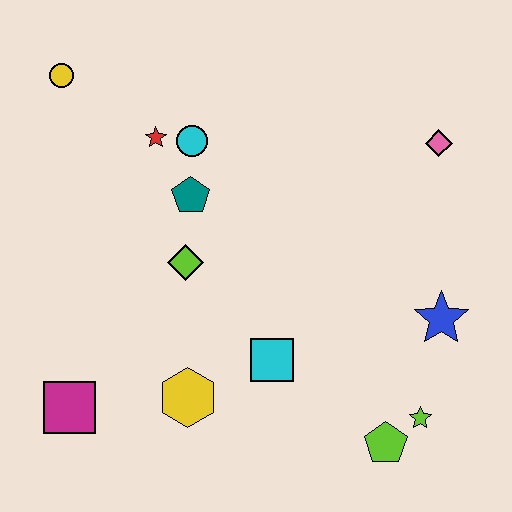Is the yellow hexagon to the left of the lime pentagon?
Yes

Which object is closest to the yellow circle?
The red star is closest to the yellow circle.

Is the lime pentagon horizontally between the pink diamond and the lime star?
No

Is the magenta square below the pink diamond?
Yes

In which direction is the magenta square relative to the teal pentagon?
The magenta square is below the teal pentagon.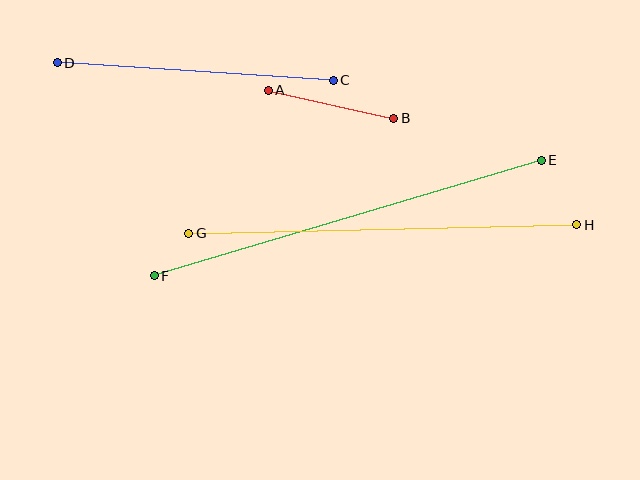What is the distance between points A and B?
The distance is approximately 128 pixels.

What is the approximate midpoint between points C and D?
The midpoint is at approximately (195, 72) pixels.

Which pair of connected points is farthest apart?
Points E and F are farthest apart.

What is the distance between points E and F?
The distance is approximately 404 pixels.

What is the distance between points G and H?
The distance is approximately 388 pixels.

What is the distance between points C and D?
The distance is approximately 276 pixels.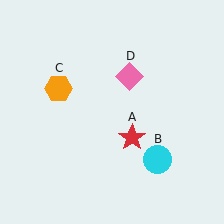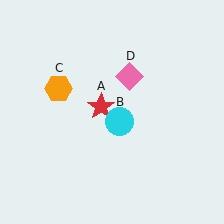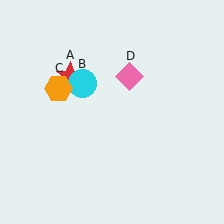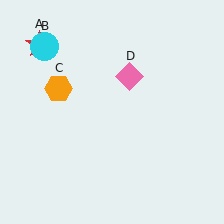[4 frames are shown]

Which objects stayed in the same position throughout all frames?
Orange hexagon (object C) and pink diamond (object D) remained stationary.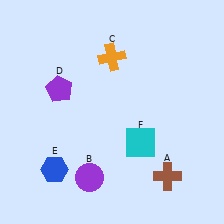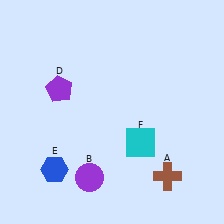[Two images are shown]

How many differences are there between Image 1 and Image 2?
There is 1 difference between the two images.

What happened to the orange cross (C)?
The orange cross (C) was removed in Image 2. It was in the top-left area of Image 1.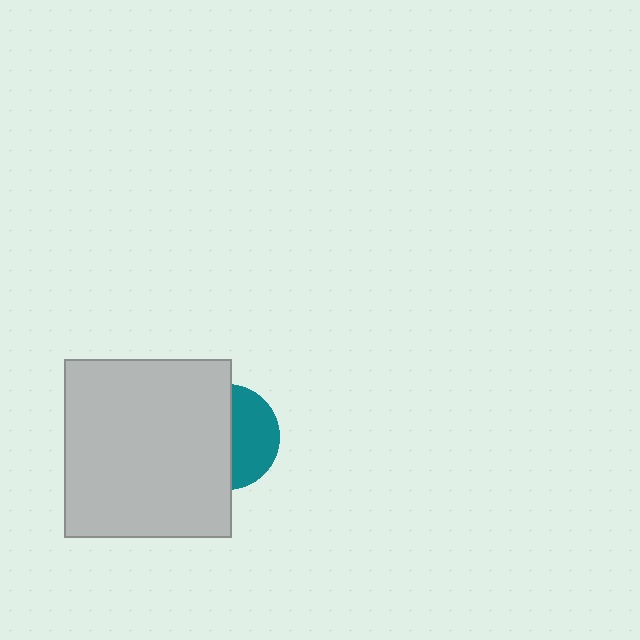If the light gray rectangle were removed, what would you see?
You would see the complete teal circle.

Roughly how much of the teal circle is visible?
A small part of it is visible (roughly 44%).